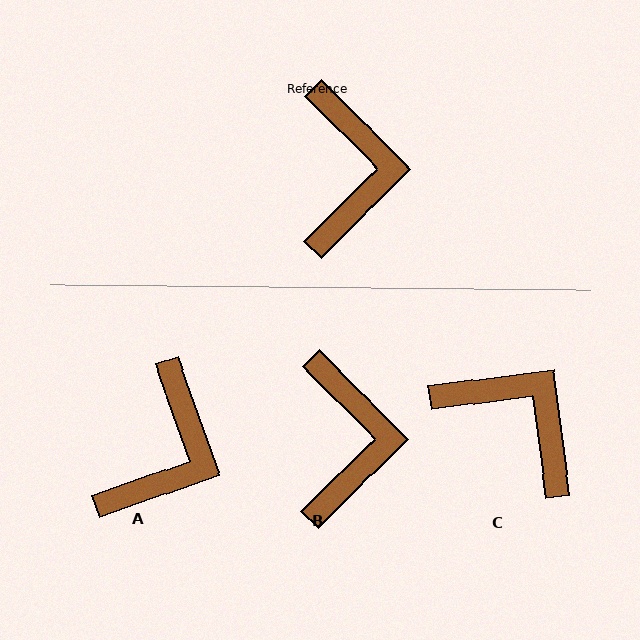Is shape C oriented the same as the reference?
No, it is off by about 52 degrees.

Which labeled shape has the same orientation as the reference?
B.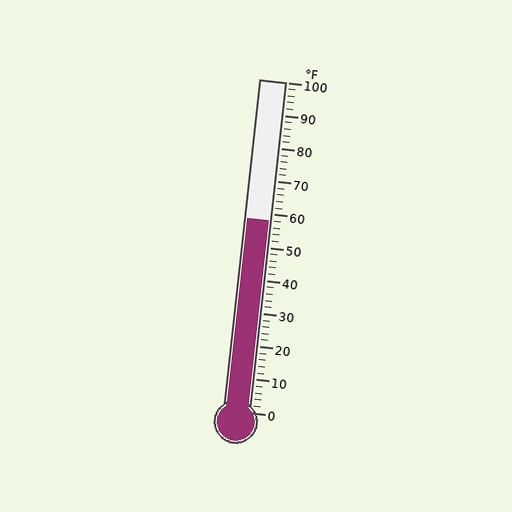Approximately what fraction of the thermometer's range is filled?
The thermometer is filled to approximately 60% of its range.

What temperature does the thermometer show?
The thermometer shows approximately 58°F.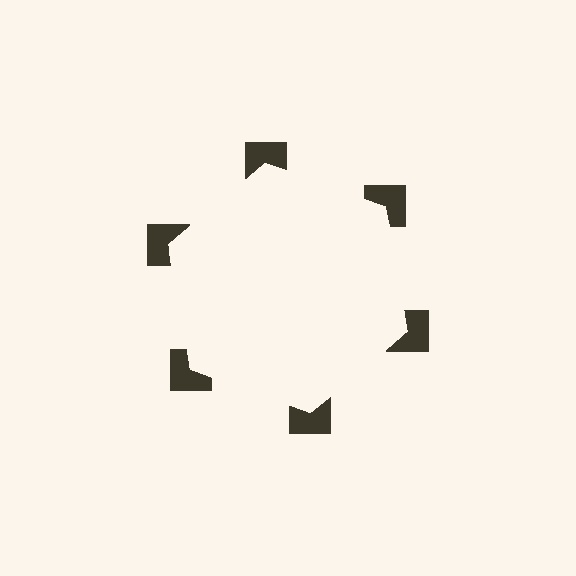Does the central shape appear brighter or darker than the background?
It typically appears slightly brighter than the background, even though no actual brightness change is drawn.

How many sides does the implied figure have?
6 sides.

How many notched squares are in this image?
There are 6 — one at each vertex of the illusory hexagon.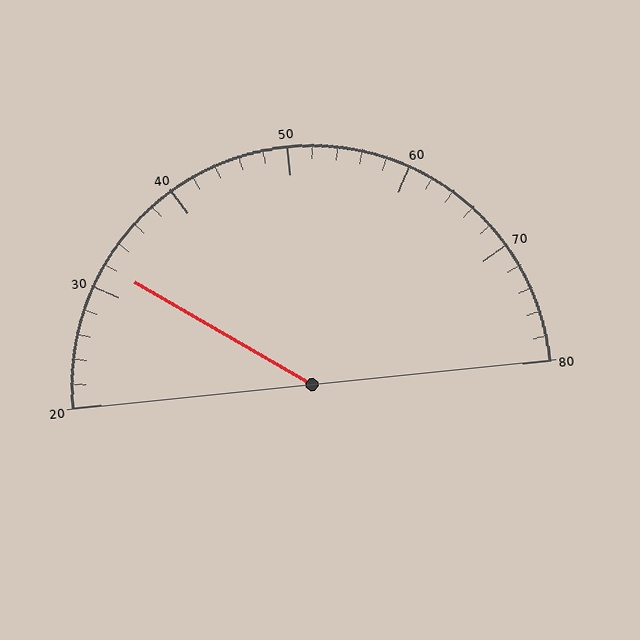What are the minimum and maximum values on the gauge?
The gauge ranges from 20 to 80.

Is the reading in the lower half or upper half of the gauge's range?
The reading is in the lower half of the range (20 to 80).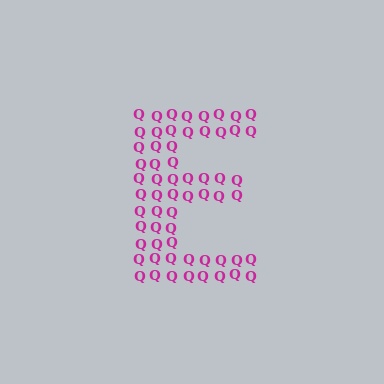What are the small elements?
The small elements are letter Q's.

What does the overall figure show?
The overall figure shows the letter E.